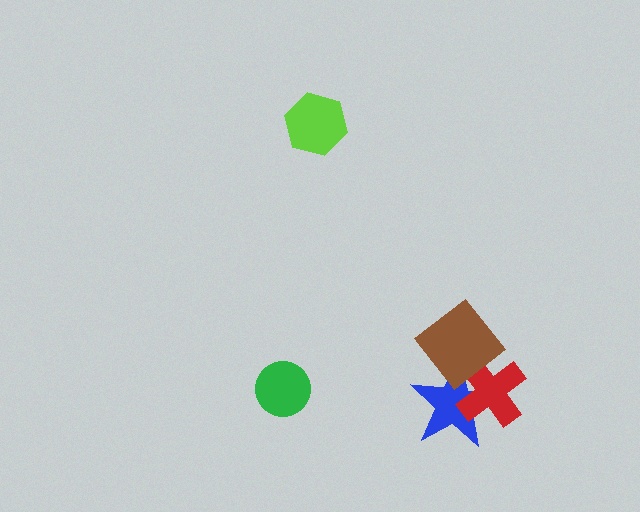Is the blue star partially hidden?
Yes, it is partially covered by another shape.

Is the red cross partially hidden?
Yes, it is partially covered by another shape.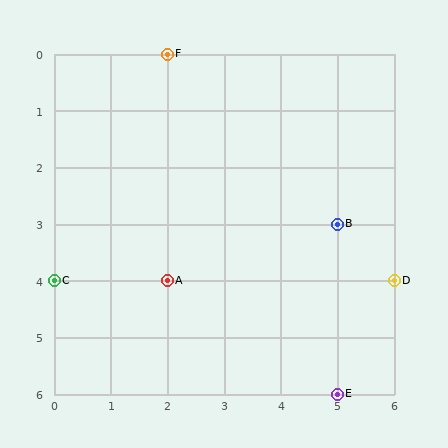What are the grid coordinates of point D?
Point D is at grid coordinates (6, 4).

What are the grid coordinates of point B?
Point B is at grid coordinates (5, 3).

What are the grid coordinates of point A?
Point A is at grid coordinates (2, 4).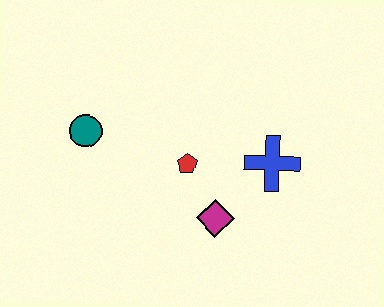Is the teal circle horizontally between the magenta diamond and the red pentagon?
No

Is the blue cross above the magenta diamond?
Yes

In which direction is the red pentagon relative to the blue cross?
The red pentagon is to the left of the blue cross.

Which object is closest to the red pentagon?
The magenta diamond is closest to the red pentagon.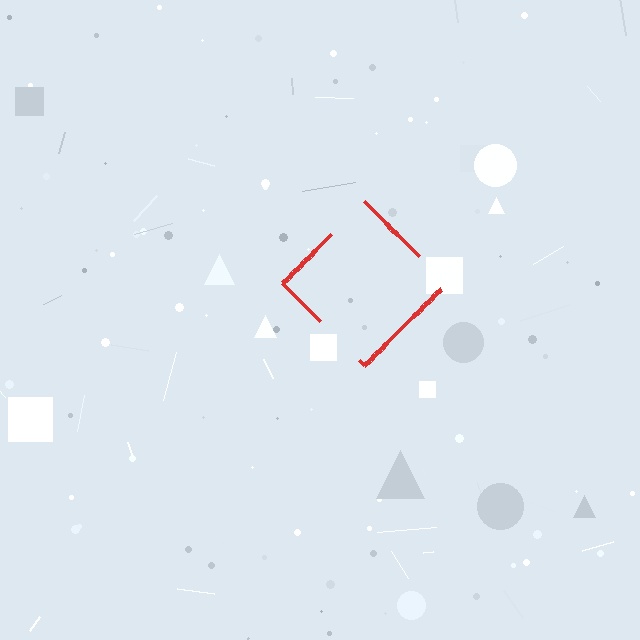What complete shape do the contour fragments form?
The contour fragments form a diamond.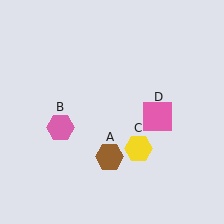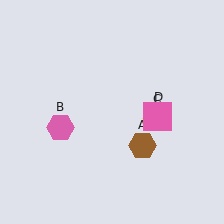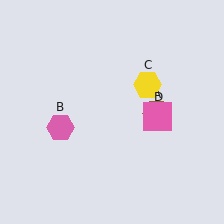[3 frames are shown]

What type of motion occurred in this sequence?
The brown hexagon (object A), yellow hexagon (object C) rotated counterclockwise around the center of the scene.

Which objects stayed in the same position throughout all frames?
Pink hexagon (object B) and pink square (object D) remained stationary.